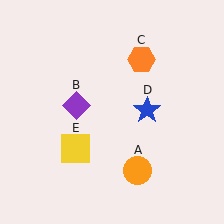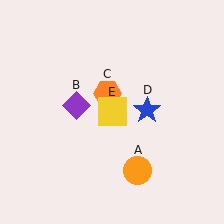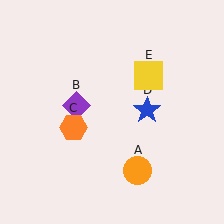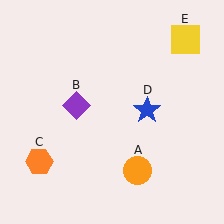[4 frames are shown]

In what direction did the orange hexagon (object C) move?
The orange hexagon (object C) moved down and to the left.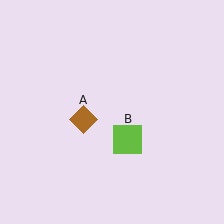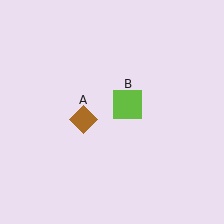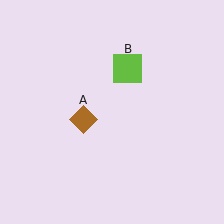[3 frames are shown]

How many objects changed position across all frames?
1 object changed position: lime square (object B).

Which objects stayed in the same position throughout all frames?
Brown diamond (object A) remained stationary.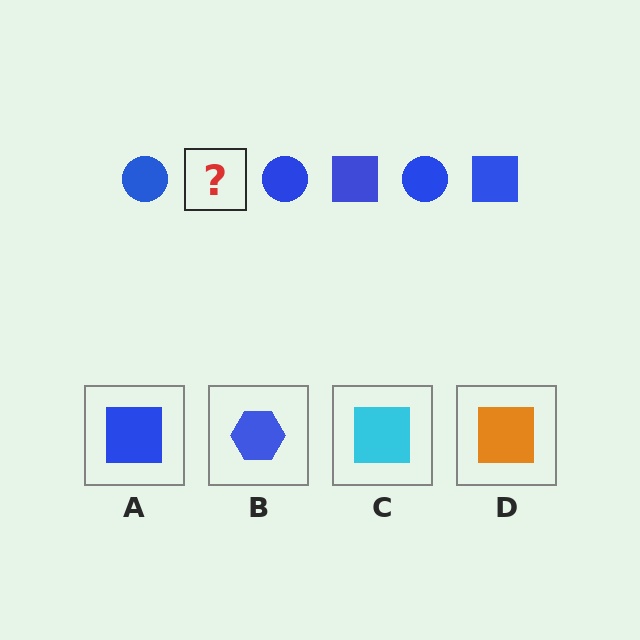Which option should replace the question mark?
Option A.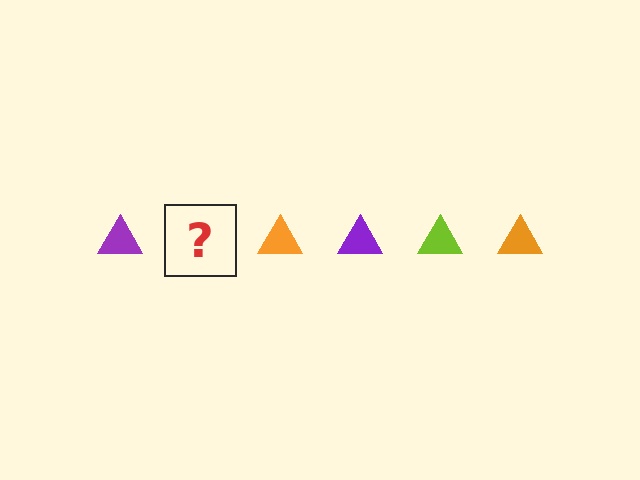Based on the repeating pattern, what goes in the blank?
The blank should be a lime triangle.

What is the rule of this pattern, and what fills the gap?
The rule is that the pattern cycles through purple, lime, orange triangles. The gap should be filled with a lime triangle.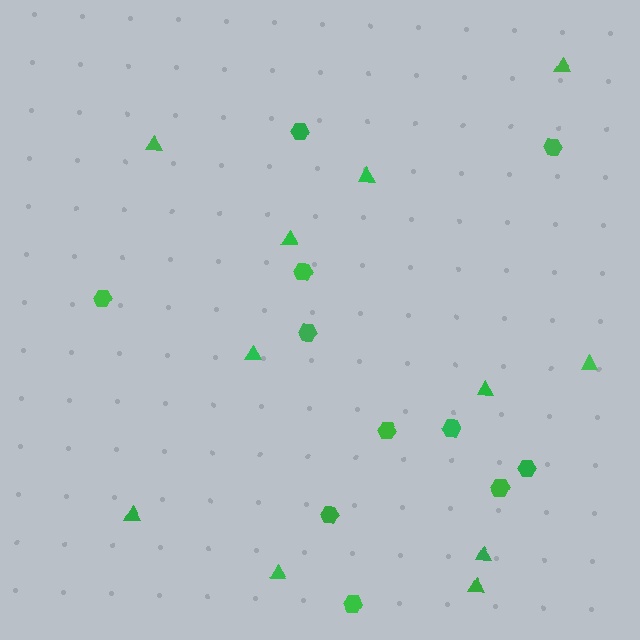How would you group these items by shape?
There are 2 groups: one group of triangles (11) and one group of hexagons (11).